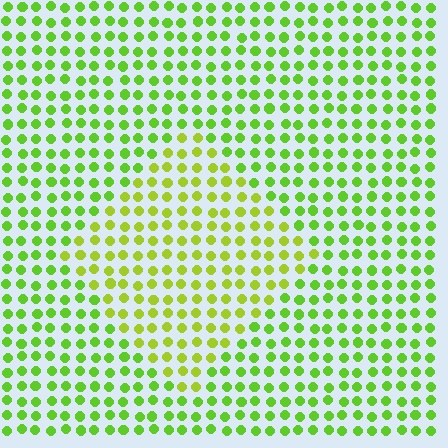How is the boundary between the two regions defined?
The boundary is defined purely by a slight shift in hue (about 24 degrees). Spacing, size, and orientation are identical on both sides.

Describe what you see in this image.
The image is filled with small lime elements in a uniform arrangement. A diamond-shaped region is visible where the elements are tinted to a slightly different hue, forming a subtle color boundary.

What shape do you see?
I see a diamond.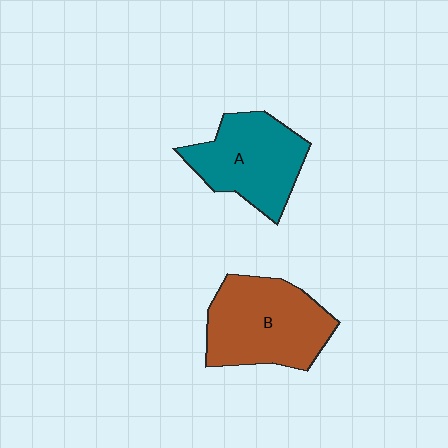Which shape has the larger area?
Shape B (brown).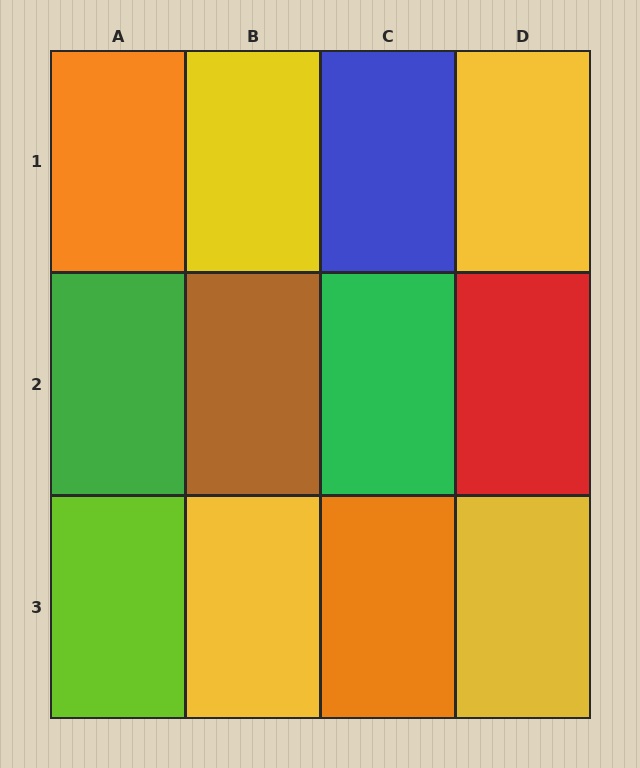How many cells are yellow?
4 cells are yellow.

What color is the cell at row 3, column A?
Lime.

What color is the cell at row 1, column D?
Yellow.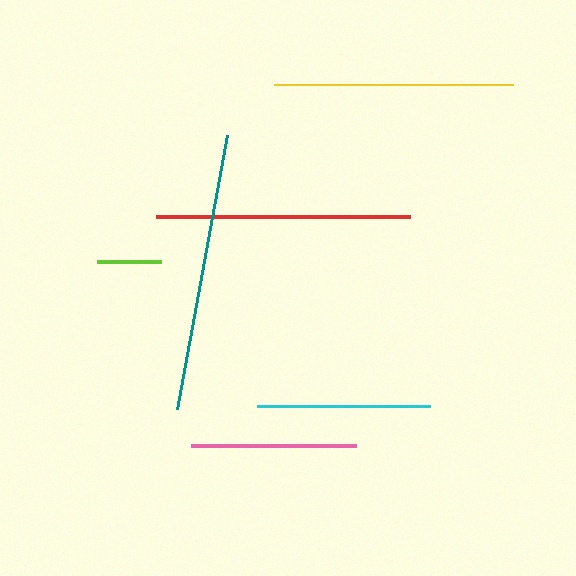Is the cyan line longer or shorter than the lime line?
The cyan line is longer than the lime line.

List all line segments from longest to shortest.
From longest to shortest: teal, red, yellow, cyan, pink, lime.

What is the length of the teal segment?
The teal segment is approximately 279 pixels long.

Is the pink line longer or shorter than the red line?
The red line is longer than the pink line.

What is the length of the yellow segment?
The yellow segment is approximately 239 pixels long.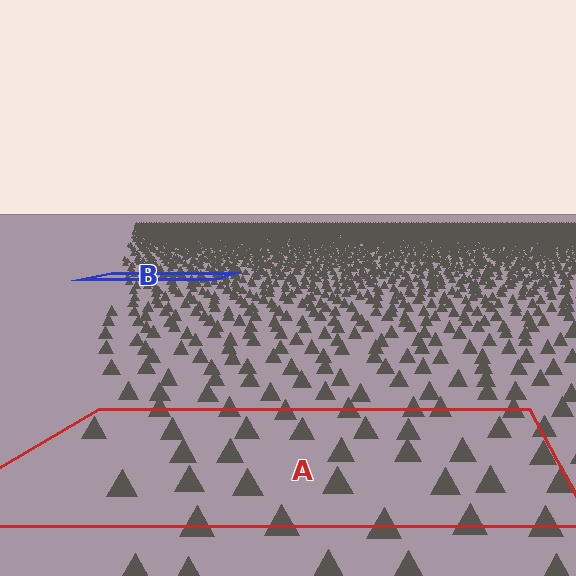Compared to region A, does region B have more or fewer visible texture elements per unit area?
Region B has more texture elements per unit area — they are packed more densely because it is farther away.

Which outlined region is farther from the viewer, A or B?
Region B is farther from the viewer — the texture elements inside it appear smaller and more densely packed.